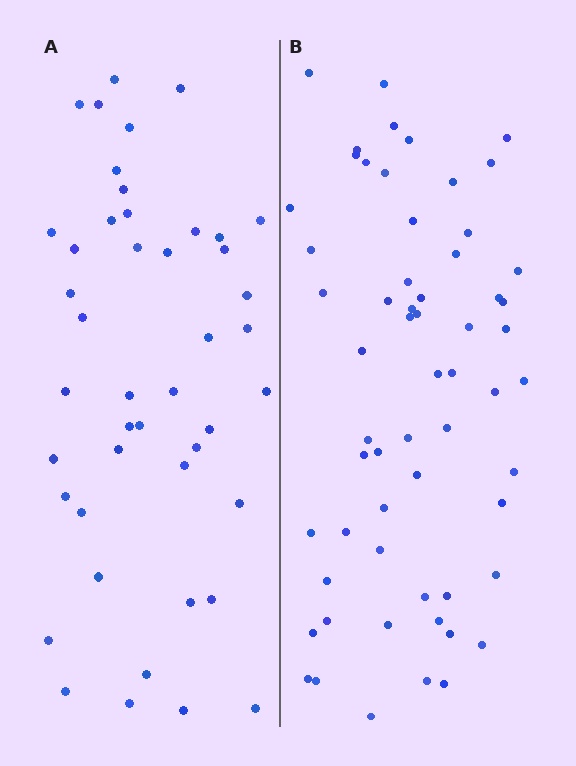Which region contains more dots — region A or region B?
Region B (the right region) has more dots.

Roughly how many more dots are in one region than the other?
Region B has approximately 15 more dots than region A.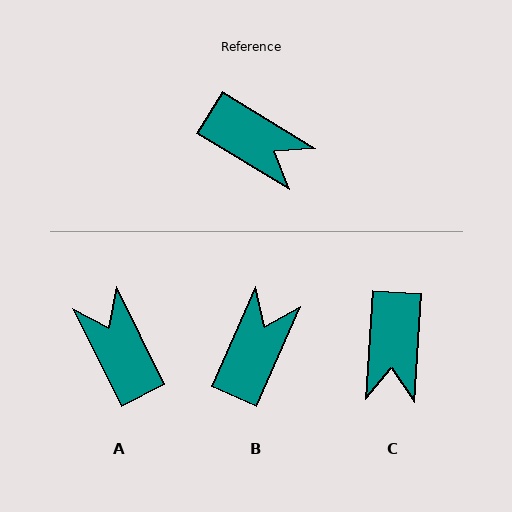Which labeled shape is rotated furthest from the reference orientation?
A, about 148 degrees away.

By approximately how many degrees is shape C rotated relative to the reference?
Approximately 62 degrees clockwise.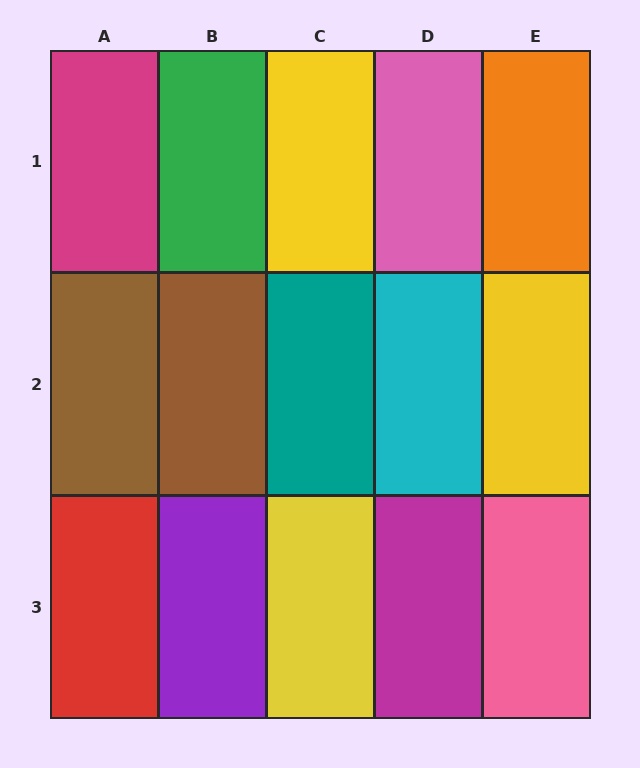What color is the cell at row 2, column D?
Cyan.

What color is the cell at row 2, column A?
Brown.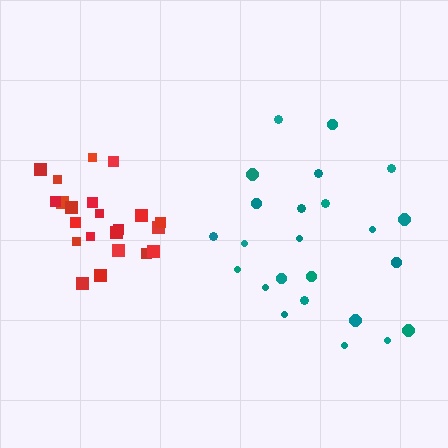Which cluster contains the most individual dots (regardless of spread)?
Teal (24).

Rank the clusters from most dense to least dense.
red, teal.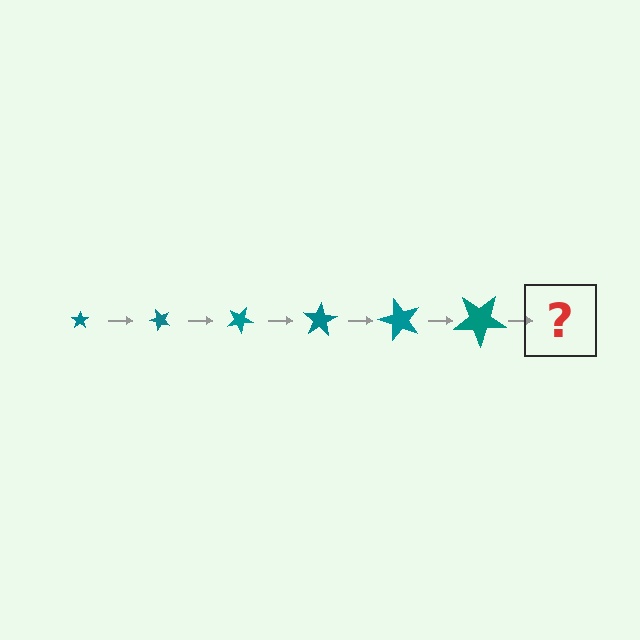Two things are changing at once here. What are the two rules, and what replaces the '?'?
The two rules are that the star grows larger each step and it rotates 50 degrees each step. The '?' should be a star, larger than the previous one and rotated 300 degrees from the start.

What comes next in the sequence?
The next element should be a star, larger than the previous one and rotated 300 degrees from the start.